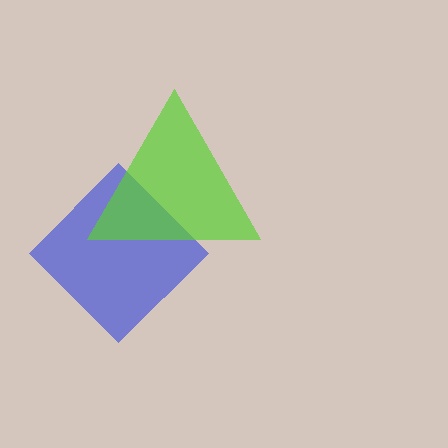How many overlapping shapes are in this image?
There are 2 overlapping shapes in the image.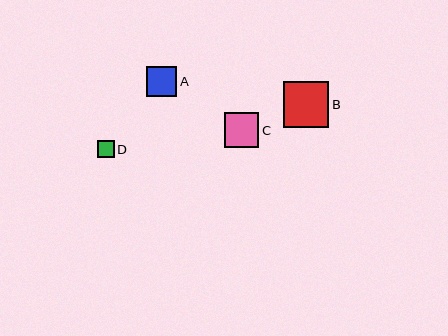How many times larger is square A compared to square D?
Square A is approximately 1.8 times the size of square D.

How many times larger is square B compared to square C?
Square B is approximately 1.3 times the size of square C.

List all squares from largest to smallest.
From largest to smallest: B, C, A, D.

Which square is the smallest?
Square D is the smallest with a size of approximately 17 pixels.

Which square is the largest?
Square B is the largest with a size of approximately 45 pixels.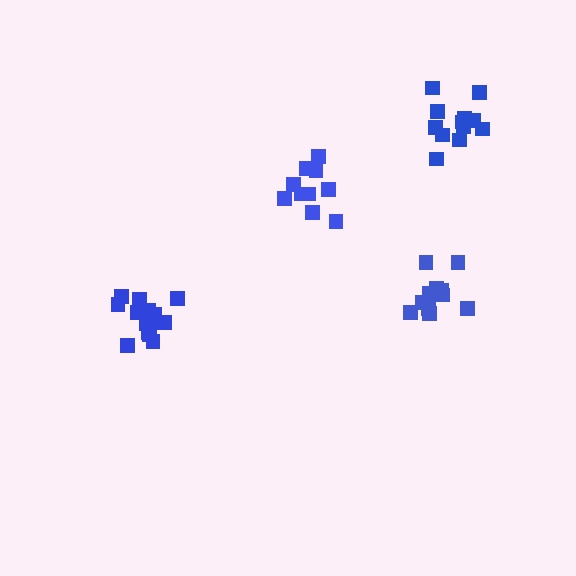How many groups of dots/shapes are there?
There are 4 groups.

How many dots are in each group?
Group 1: 11 dots, Group 2: 14 dots, Group 3: 11 dots, Group 4: 12 dots (48 total).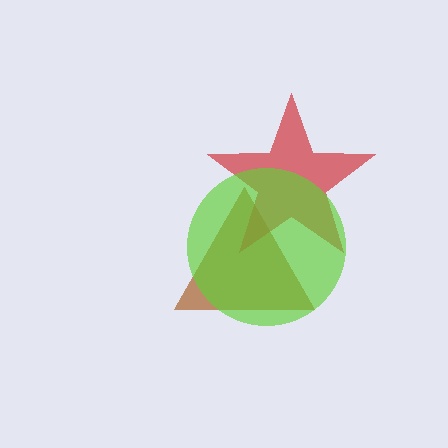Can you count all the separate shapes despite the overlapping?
Yes, there are 3 separate shapes.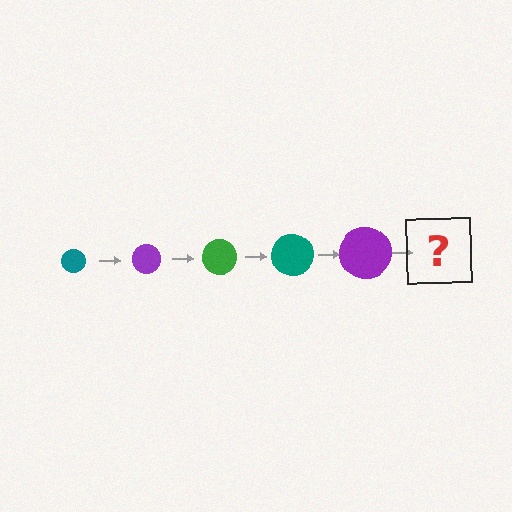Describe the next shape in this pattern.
It should be a green circle, larger than the previous one.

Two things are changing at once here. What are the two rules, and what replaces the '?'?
The two rules are that the circle grows larger each step and the color cycles through teal, purple, and green. The '?' should be a green circle, larger than the previous one.